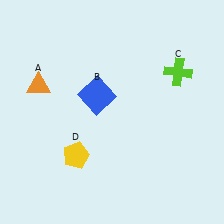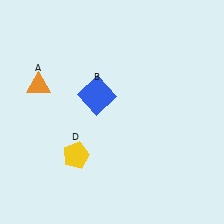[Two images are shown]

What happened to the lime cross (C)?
The lime cross (C) was removed in Image 2. It was in the top-right area of Image 1.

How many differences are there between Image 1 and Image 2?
There is 1 difference between the two images.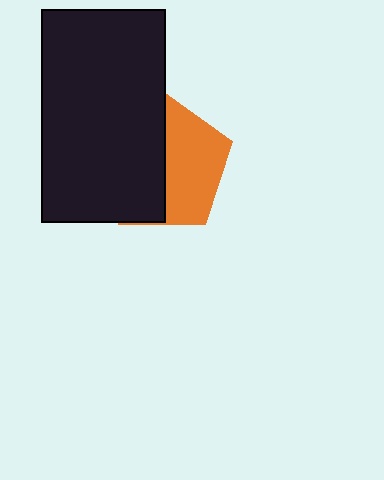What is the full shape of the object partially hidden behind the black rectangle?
The partially hidden object is an orange pentagon.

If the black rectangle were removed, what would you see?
You would see the complete orange pentagon.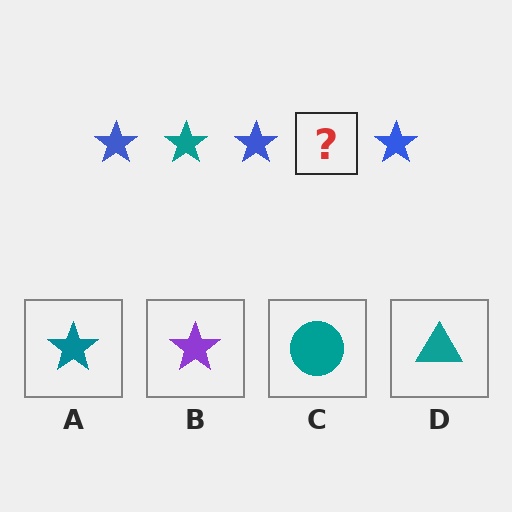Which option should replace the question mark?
Option A.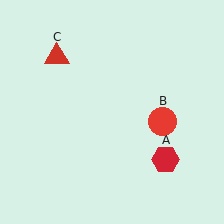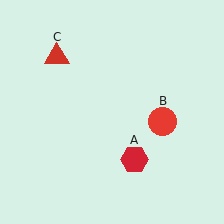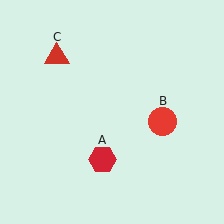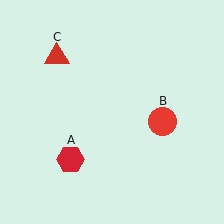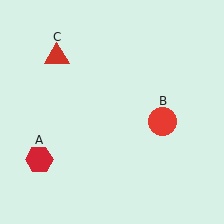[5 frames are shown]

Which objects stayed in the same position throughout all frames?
Red circle (object B) and red triangle (object C) remained stationary.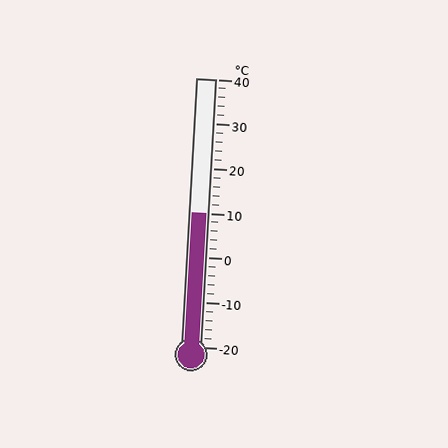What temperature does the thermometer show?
The thermometer shows approximately 10°C.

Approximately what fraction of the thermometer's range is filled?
The thermometer is filled to approximately 50% of its range.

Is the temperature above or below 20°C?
The temperature is below 20°C.